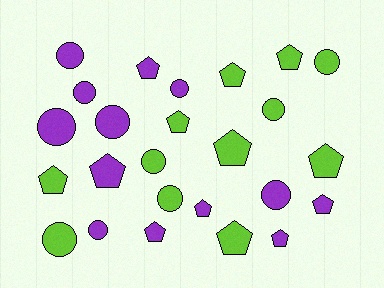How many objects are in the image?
There are 25 objects.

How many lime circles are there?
There are 5 lime circles.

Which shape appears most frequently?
Pentagon, with 13 objects.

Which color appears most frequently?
Purple, with 13 objects.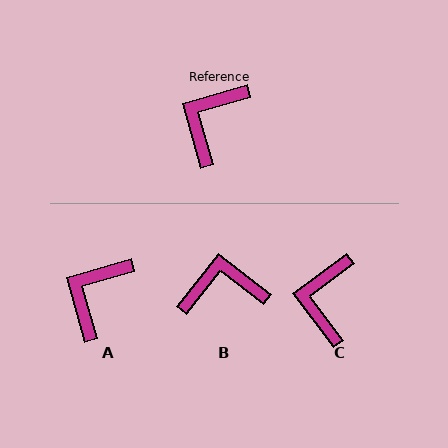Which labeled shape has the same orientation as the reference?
A.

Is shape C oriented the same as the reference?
No, it is off by about 21 degrees.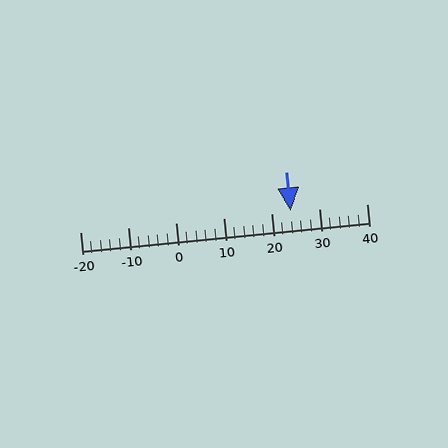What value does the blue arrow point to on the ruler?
The blue arrow points to approximately 24.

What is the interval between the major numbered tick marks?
The major tick marks are spaced 10 units apart.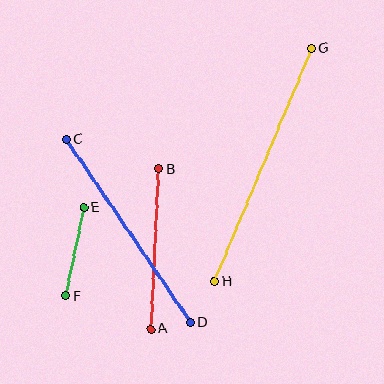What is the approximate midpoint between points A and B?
The midpoint is at approximately (155, 249) pixels.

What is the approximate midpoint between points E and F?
The midpoint is at approximately (75, 252) pixels.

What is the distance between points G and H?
The distance is approximately 253 pixels.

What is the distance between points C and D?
The distance is approximately 222 pixels.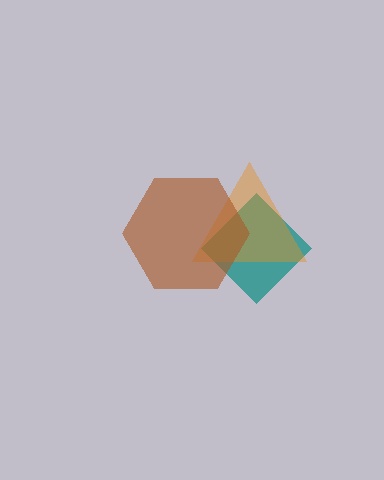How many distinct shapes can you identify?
There are 3 distinct shapes: a teal diamond, an orange triangle, a brown hexagon.